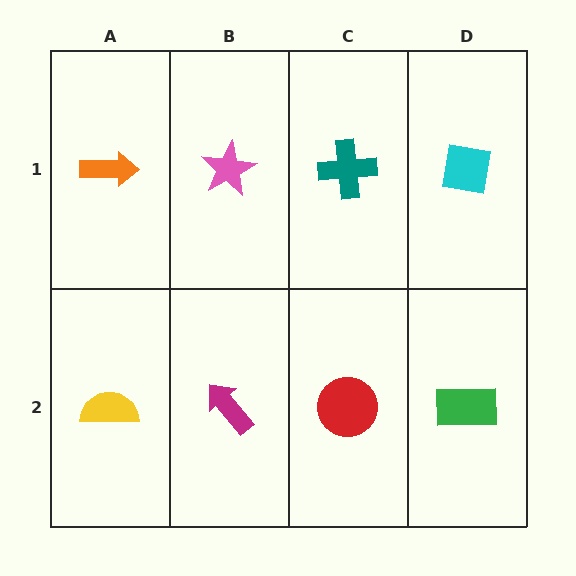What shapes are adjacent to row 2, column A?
An orange arrow (row 1, column A), a magenta arrow (row 2, column B).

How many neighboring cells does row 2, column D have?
2.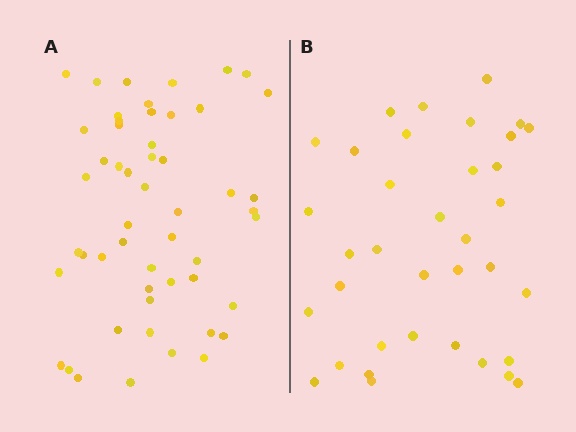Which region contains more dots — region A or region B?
Region A (the left region) has more dots.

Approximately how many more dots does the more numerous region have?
Region A has approximately 15 more dots than region B.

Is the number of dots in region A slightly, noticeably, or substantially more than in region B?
Region A has noticeably more, but not dramatically so. The ratio is roughly 1.4 to 1.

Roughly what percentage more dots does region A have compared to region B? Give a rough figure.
About 45% more.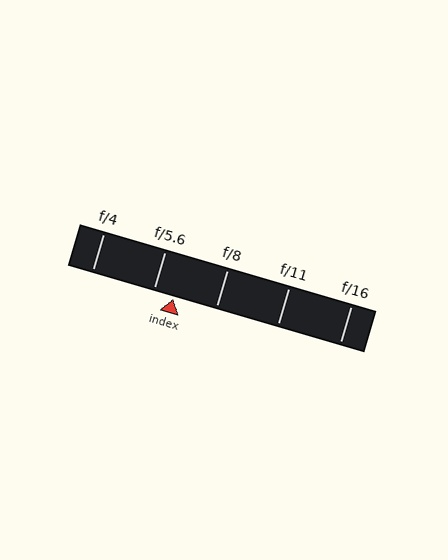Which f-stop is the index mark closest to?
The index mark is closest to f/5.6.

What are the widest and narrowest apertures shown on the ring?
The widest aperture shown is f/4 and the narrowest is f/16.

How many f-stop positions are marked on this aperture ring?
There are 5 f-stop positions marked.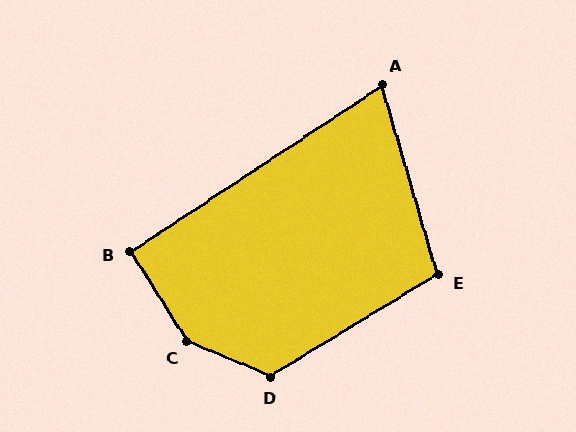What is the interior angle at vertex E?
Approximately 105 degrees (obtuse).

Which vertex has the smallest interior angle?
A, at approximately 73 degrees.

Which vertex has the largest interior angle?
C, at approximately 144 degrees.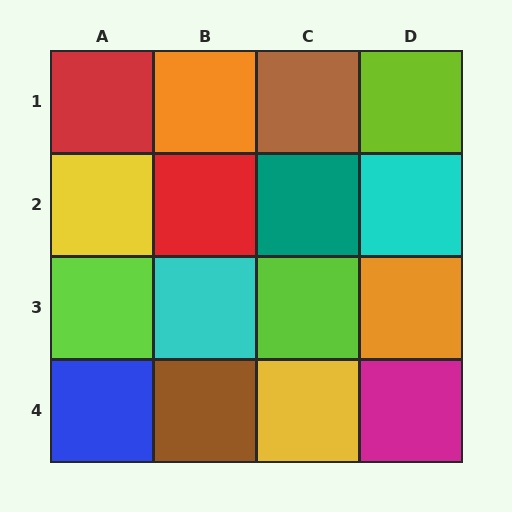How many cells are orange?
2 cells are orange.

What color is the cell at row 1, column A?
Red.